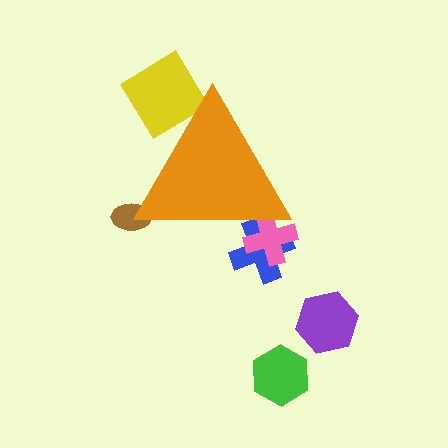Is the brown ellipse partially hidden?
Yes, the brown ellipse is partially hidden behind the orange triangle.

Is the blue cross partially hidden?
Yes, the blue cross is partially hidden behind the orange triangle.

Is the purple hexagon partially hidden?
No, the purple hexagon is fully visible.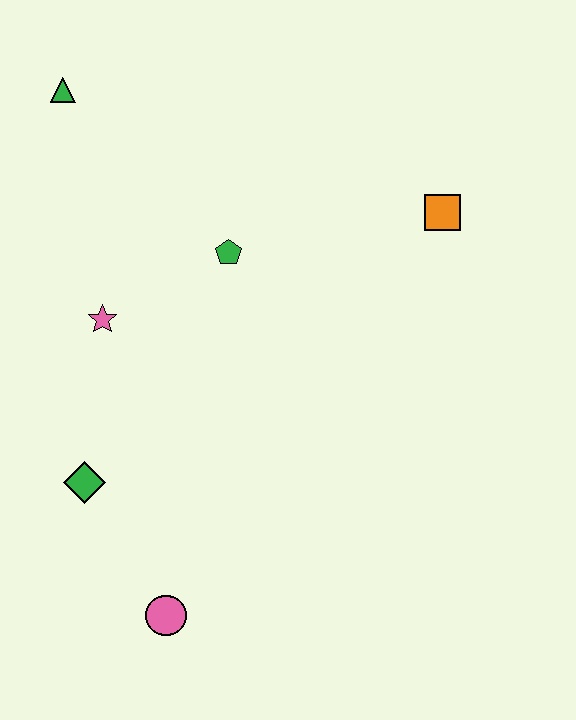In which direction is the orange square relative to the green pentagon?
The orange square is to the right of the green pentagon.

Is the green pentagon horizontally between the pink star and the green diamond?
No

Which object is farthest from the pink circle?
The green triangle is farthest from the pink circle.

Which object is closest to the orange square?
The green pentagon is closest to the orange square.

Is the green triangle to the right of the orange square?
No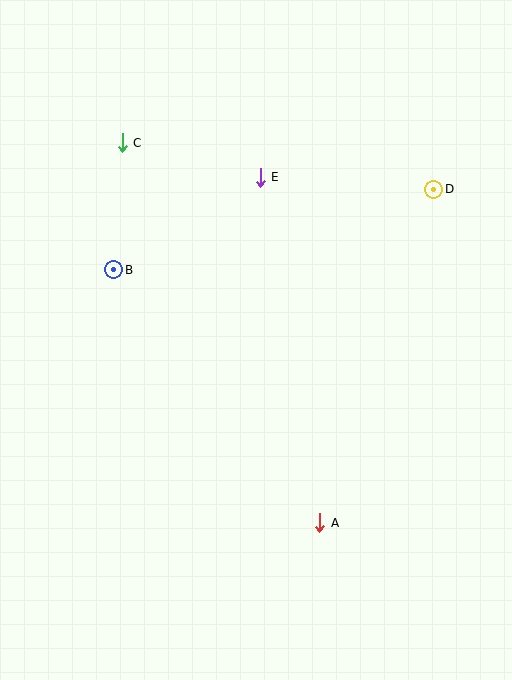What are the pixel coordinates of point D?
Point D is at (434, 189).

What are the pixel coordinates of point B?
Point B is at (114, 270).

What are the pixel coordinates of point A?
Point A is at (320, 523).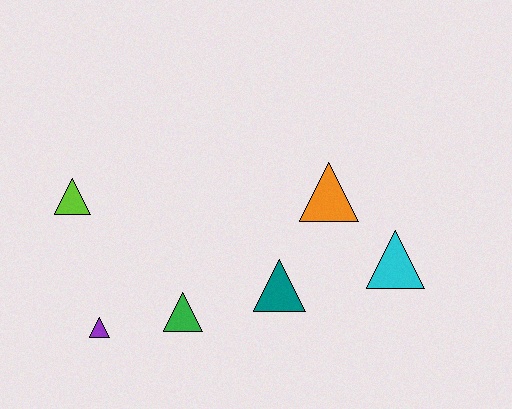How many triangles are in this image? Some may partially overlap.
There are 6 triangles.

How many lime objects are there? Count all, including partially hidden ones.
There is 1 lime object.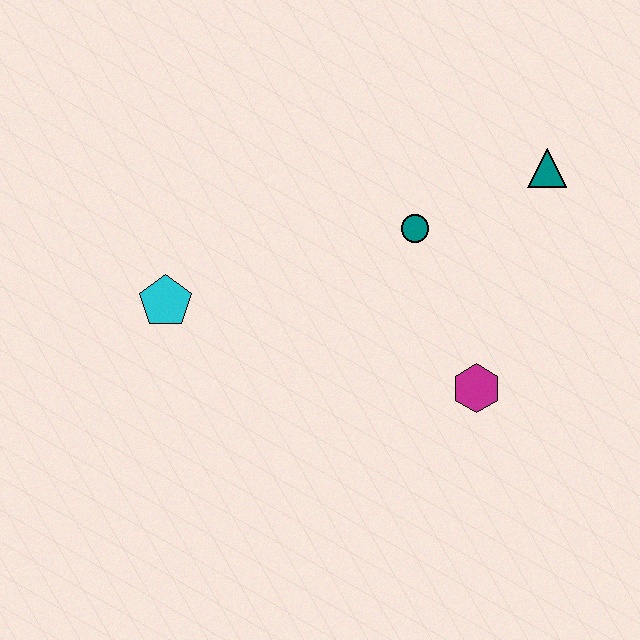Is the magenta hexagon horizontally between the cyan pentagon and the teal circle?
No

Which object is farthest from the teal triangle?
The cyan pentagon is farthest from the teal triangle.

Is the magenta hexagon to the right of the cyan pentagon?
Yes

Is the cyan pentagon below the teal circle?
Yes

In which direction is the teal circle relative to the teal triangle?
The teal circle is to the left of the teal triangle.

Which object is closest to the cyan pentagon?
The teal circle is closest to the cyan pentagon.